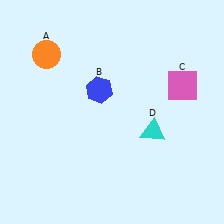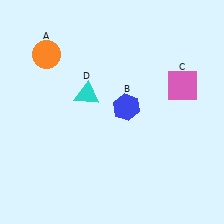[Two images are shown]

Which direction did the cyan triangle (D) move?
The cyan triangle (D) moved left.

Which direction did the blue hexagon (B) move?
The blue hexagon (B) moved right.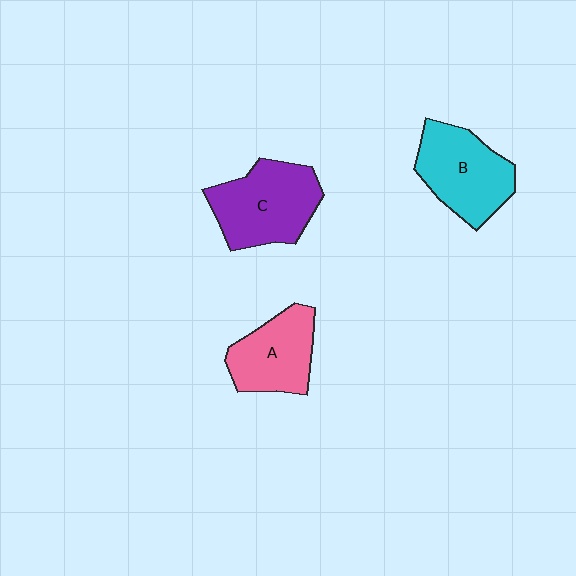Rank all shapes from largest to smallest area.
From largest to smallest: C (purple), B (cyan), A (pink).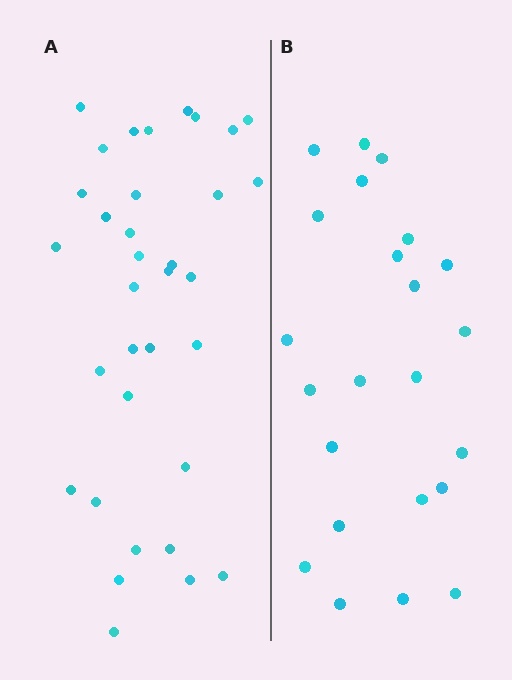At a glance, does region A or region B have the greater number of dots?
Region A (the left region) has more dots.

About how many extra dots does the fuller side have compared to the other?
Region A has roughly 12 or so more dots than region B.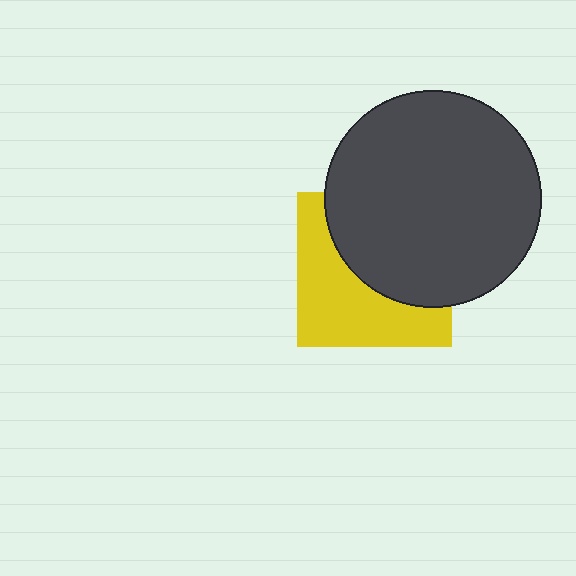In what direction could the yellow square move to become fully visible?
The yellow square could move toward the lower-left. That would shift it out from behind the dark gray circle entirely.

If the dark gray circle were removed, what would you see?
You would see the complete yellow square.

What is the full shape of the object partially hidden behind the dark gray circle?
The partially hidden object is a yellow square.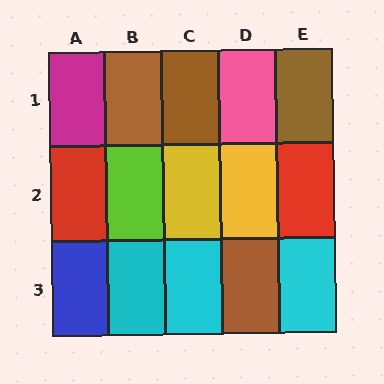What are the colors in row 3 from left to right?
Blue, cyan, cyan, brown, cyan.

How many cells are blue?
1 cell is blue.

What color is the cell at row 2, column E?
Red.